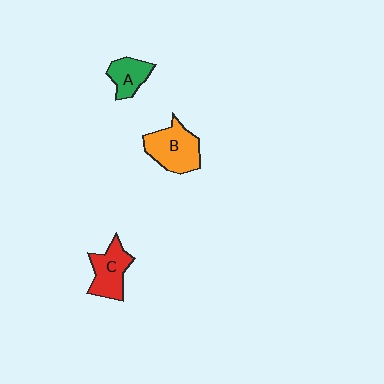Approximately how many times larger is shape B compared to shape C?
Approximately 1.2 times.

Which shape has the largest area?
Shape B (orange).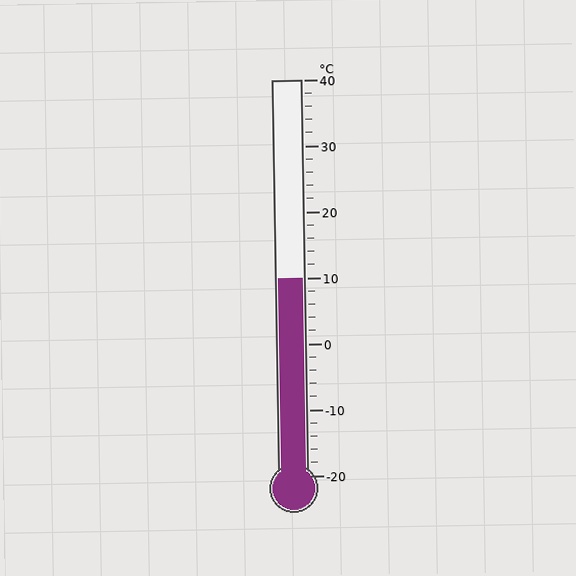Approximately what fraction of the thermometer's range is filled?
The thermometer is filled to approximately 50% of its range.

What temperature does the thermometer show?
The thermometer shows approximately 10°C.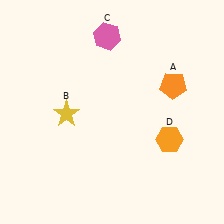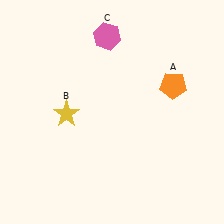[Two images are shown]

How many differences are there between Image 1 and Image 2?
There is 1 difference between the two images.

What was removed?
The orange hexagon (D) was removed in Image 2.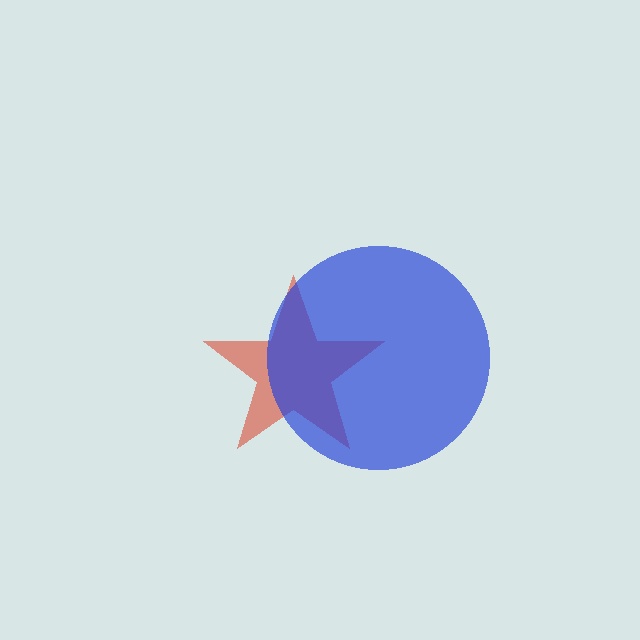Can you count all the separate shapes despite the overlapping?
Yes, there are 2 separate shapes.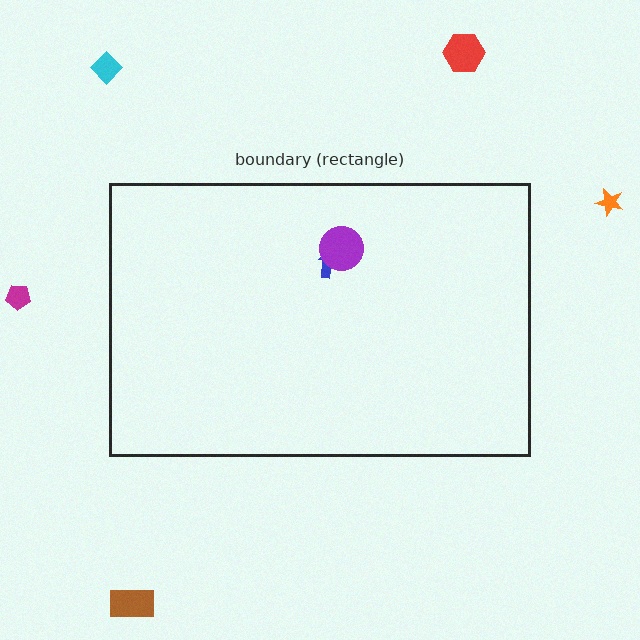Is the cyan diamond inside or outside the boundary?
Outside.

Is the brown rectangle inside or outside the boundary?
Outside.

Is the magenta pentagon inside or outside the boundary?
Outside.